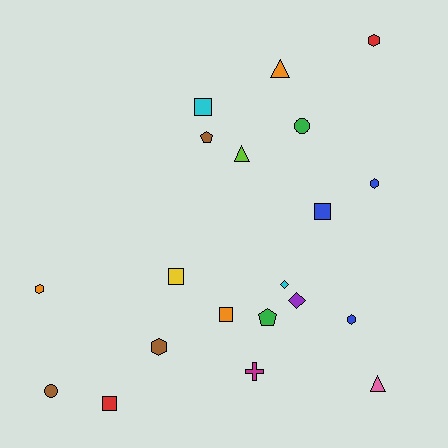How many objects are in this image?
There are 20 objects.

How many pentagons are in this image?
There are 2 pentagons.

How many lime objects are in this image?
There is 1 lime object.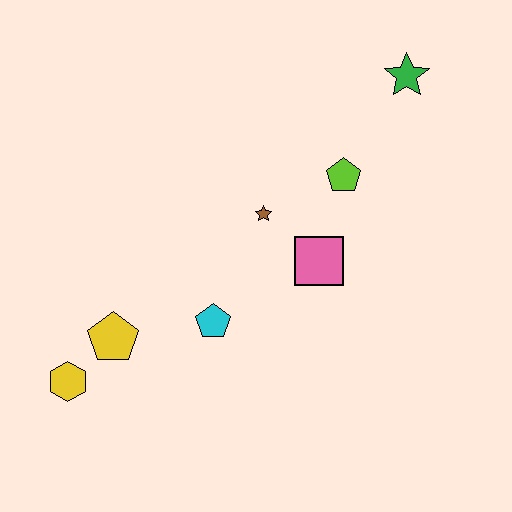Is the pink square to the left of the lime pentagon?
Yes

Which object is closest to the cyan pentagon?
The yellow pentagon is closest to the cyan pentagon.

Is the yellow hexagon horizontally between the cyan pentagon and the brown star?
No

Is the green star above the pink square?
Yes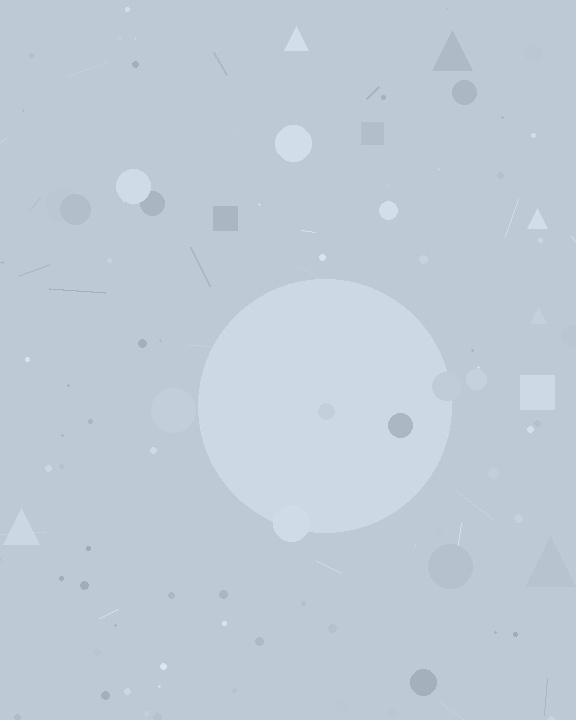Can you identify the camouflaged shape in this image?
The camouflaged shape is a circle.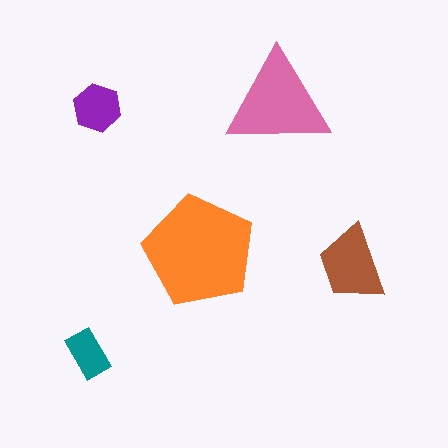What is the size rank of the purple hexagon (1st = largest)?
4th.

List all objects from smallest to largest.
The teal rectangle, the purple hexagon, the brown trapezoid, the pink triangle, the orange pentagon.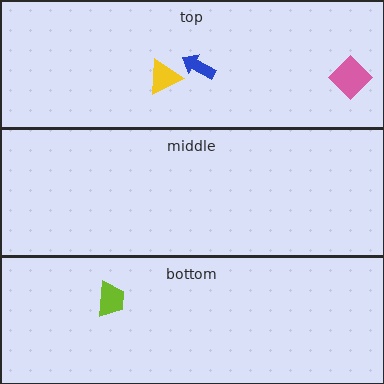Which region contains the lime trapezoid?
The bottom region.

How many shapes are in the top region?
3.